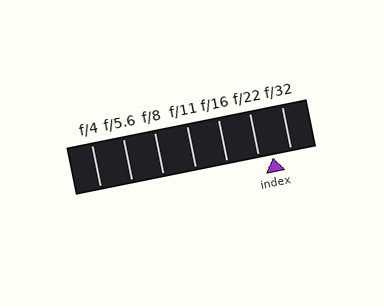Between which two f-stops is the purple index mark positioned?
The index mark is between f/22 and f/32.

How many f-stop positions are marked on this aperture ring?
There are 7 f-stop positions marked.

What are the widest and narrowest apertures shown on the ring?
The widest aperture shown is f/4 and the narrowest is f/32.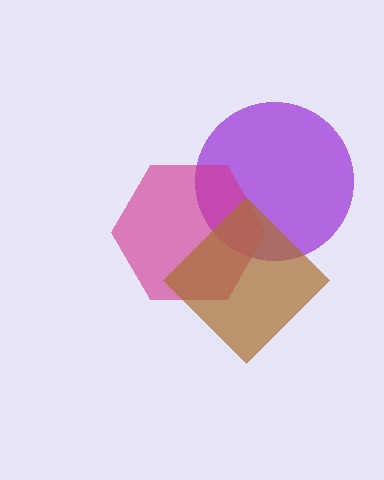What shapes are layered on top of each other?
The layered shapes are: a purple circle, a magenta hexagon, a brown diamond.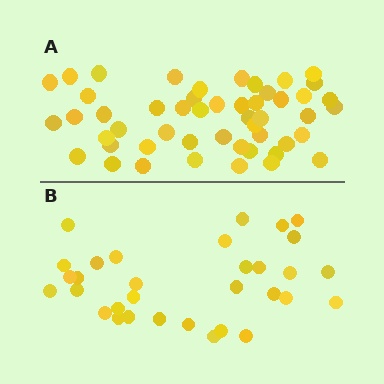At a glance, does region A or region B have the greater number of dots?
Region A (the top region) has more dots.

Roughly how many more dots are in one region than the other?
Region A has approximately 20 more dots than region B.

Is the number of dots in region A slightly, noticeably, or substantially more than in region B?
Region A has substantially more. The ratio is roughly 1.6 to 1.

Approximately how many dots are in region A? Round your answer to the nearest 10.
About 50 dots.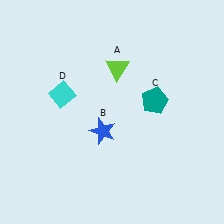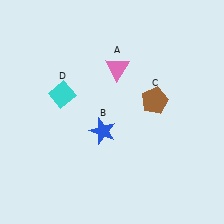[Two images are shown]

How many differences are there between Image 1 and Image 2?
There are 2 differences between the two images.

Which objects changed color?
A changed from lime to pink. C changed from teal to brown.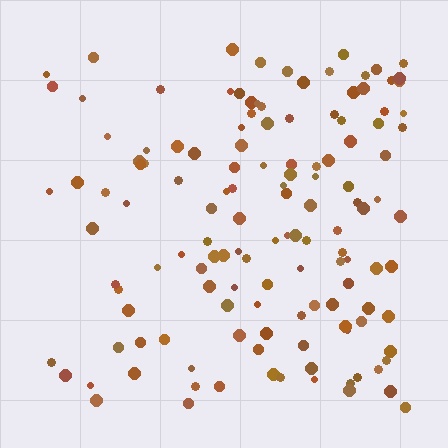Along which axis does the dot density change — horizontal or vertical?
Horizontal.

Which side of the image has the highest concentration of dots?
The right.